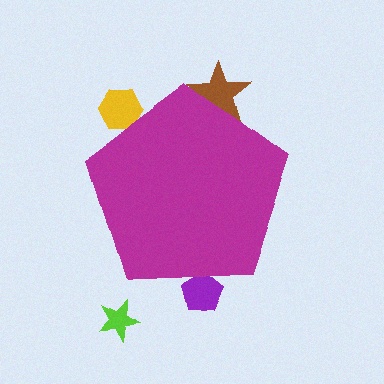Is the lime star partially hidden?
No, the lime star is fully visible.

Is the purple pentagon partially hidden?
Yes, the purple pentagon is partially hidden behind the magenta pentagon.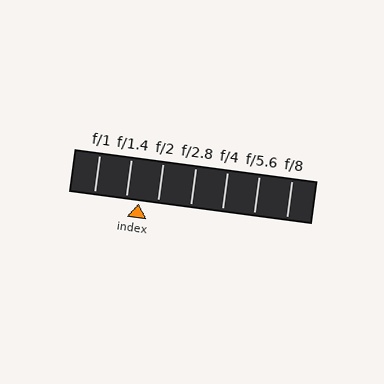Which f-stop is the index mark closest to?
The index mark is closest to f/1.4.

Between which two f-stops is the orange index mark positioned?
The index mark is between f/1.4 and f/2.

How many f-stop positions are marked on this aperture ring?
There are 7 f-stop positions marked.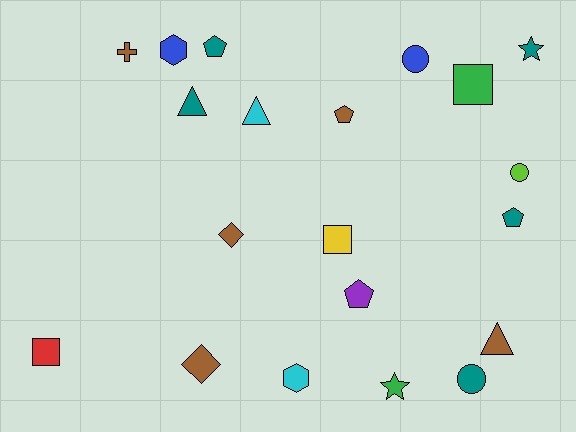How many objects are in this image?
There are 20 objects.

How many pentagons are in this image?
There are 4 pentagons.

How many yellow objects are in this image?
There is 1 yellow object.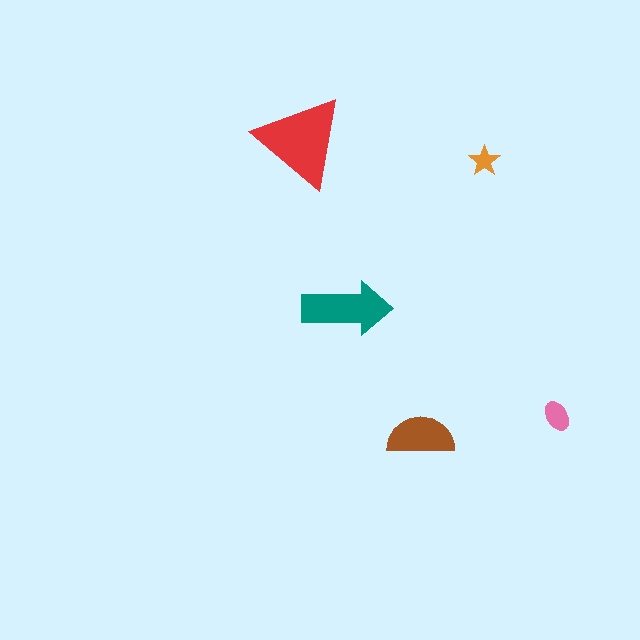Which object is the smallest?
The orange star.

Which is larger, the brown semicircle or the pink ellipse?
The brown semicircle.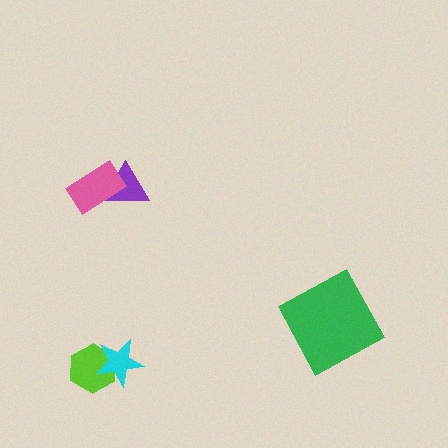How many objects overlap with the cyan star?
1 object overlaps with the cyan star.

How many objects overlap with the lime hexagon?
1 object overlaps with the lime hexagon.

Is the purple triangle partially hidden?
Yes, it is partially covered by another shape.